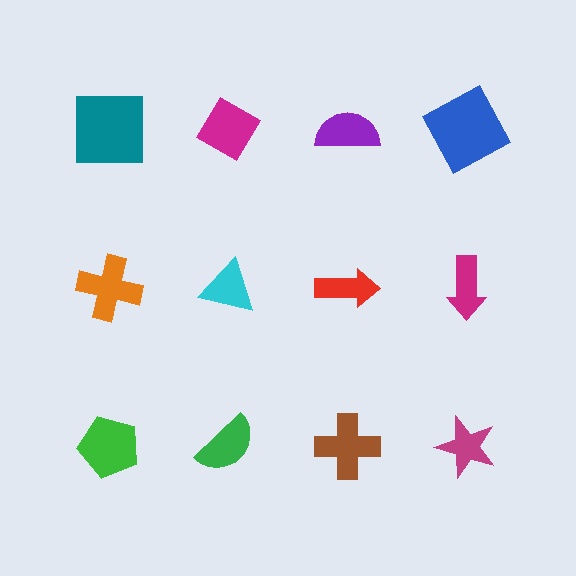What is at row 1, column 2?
A magenta diamond.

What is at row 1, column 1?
A teal square.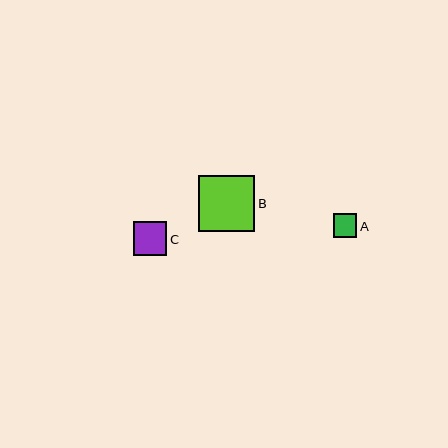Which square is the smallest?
Square A is the smallest with a size of approximately 24 pixels.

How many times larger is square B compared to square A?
Square B is approximately 2.4 times the size of square A.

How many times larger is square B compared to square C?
Square B is approximately 1.7 times the size of square C.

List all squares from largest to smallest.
From largest to smallest: B, C, A.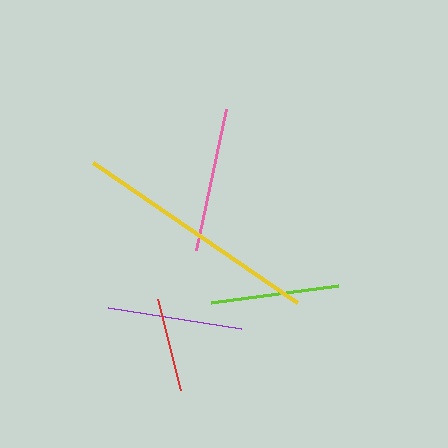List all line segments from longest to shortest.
From longest to shortest: yellow, pink, purple, lime, red.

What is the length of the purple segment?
The purple segment is approximately 135 pixels long.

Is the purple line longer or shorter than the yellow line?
The yellow line is longer than the purple line.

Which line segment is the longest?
The yellow line is the longest at approximately 248 pixels.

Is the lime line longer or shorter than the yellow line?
The yellow line is longer than the lime line.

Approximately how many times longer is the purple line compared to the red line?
The purple line is approximately 1.4 times the length of the red line.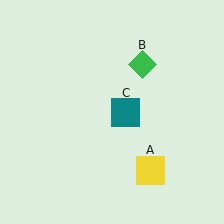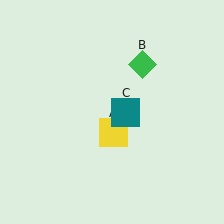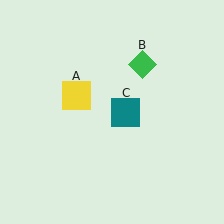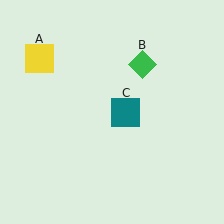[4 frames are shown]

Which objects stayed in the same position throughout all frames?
Green diamond (object B) and teal square (object C) remained stationary.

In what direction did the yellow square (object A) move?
The yellow square (object A) moved up and to the left.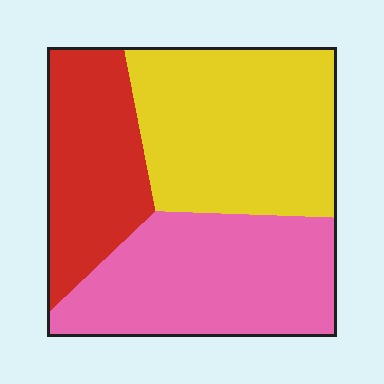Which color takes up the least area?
Red, at roughly 25%.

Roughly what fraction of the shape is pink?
Pink takes up about three eighths (3/8) of the shape.